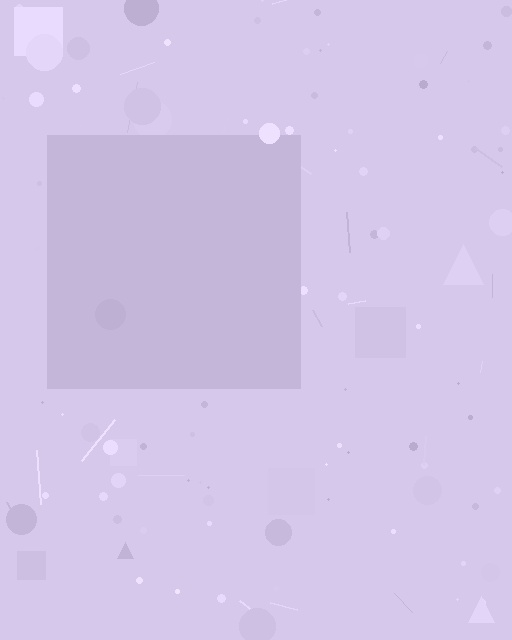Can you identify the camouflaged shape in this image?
The camouflaged shape is a square.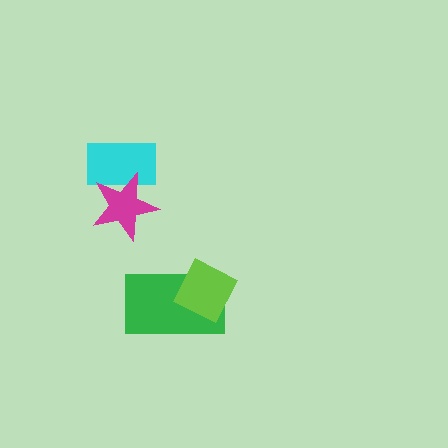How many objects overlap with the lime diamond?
1 object overlaps with the lime diamond.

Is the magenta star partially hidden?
No, no other shape covers it.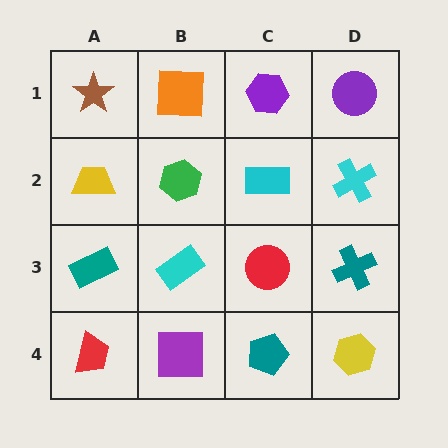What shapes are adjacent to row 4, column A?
A teal rectangle (row 3, column A), a purple square (row 4, column B).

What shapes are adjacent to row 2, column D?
A purple circle (row 1, column D), a teal cross (row 3, column D), a cyan rectangle (row 2, column C).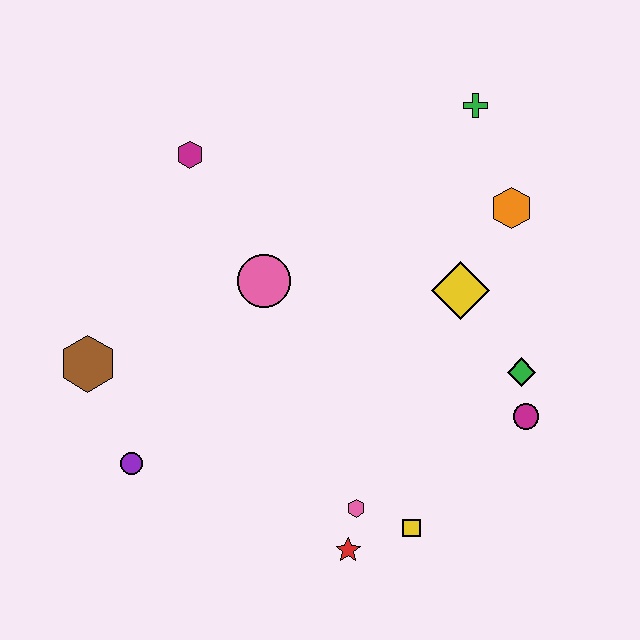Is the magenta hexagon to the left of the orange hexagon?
Yes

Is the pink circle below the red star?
No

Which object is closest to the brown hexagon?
The purple circle is closest to the brown hexagon.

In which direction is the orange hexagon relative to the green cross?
The orange hexagon is below the green cross.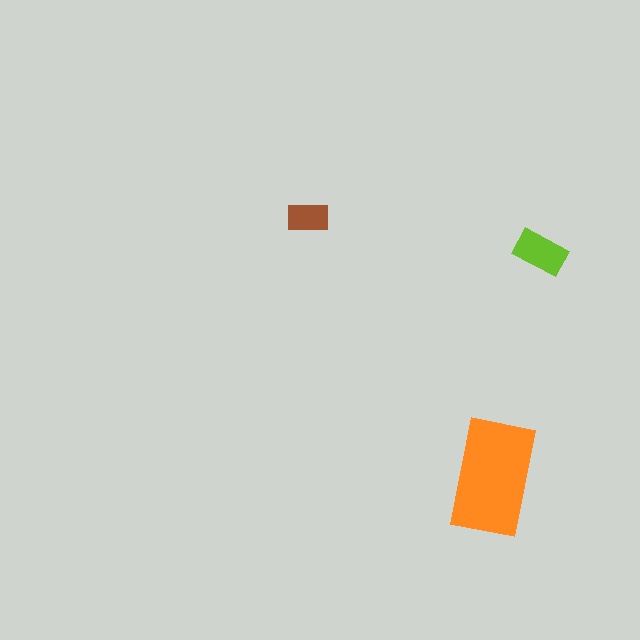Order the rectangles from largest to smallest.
the orange one, the lime one, the brown one.